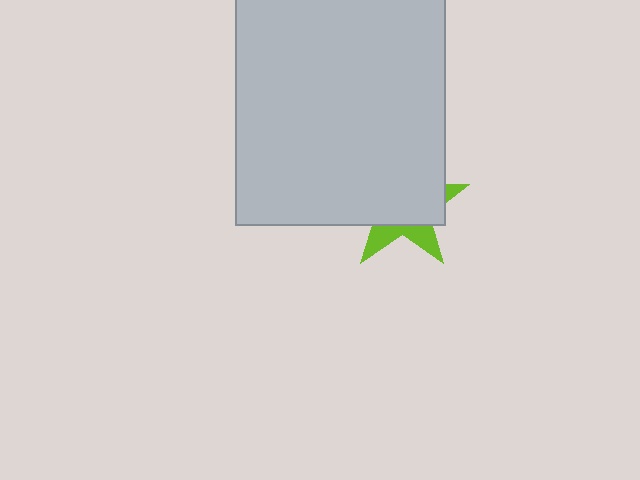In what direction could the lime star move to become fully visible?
The lime star could move down. That would shift it out from behind the light gray rectangle entirely.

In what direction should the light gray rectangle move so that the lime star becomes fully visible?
The light gray rectangle should move up. That is the shortest direction to clear the overlap and leave the lime star fully visible.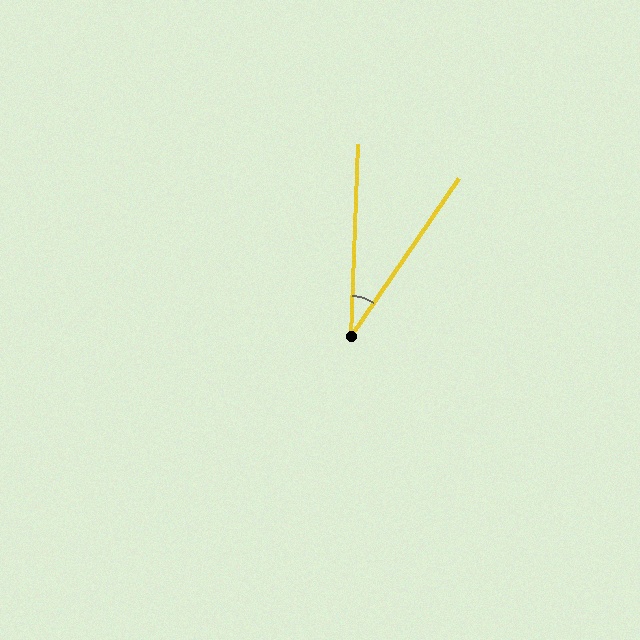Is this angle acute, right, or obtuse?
It is acute.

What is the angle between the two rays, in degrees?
Approximately 32 degrees.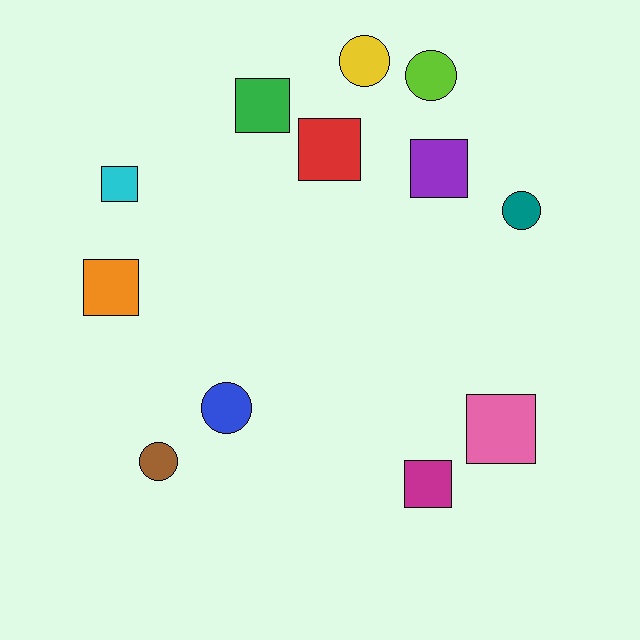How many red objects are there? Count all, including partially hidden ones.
There is 1 red object.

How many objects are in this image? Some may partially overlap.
There are 12 objects.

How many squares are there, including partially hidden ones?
There are 7 squares.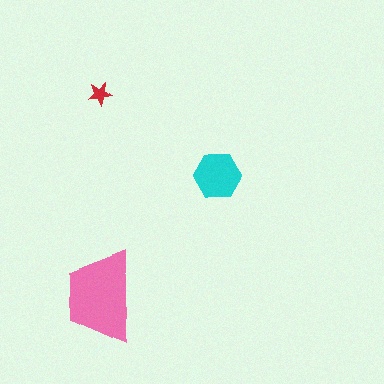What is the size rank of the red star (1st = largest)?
3rd.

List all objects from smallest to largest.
The red star, the cyan hexagon, the pink trapezoid.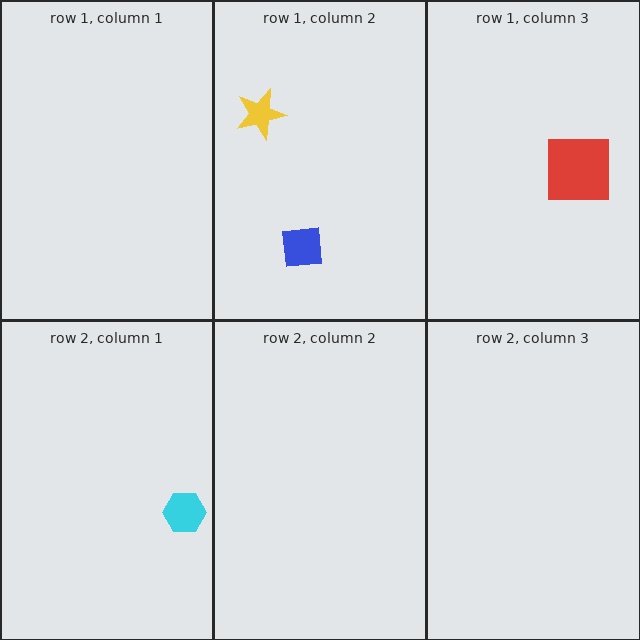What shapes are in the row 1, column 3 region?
The red square.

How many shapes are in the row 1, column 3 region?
1.